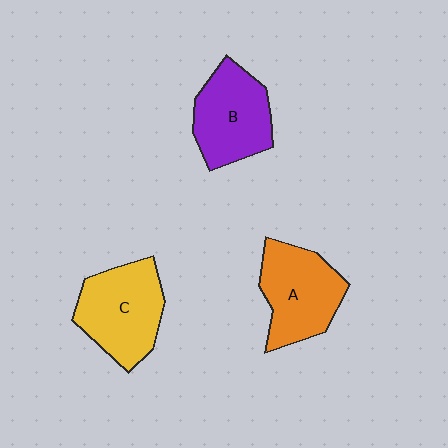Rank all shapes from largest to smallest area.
From largest to smallest: C (yellow), A (orange), B (purple).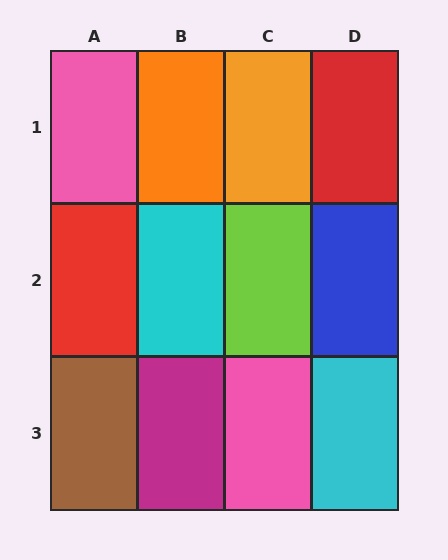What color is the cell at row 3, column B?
Magenta.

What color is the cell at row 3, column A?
Brown.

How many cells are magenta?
1 cell is magenta.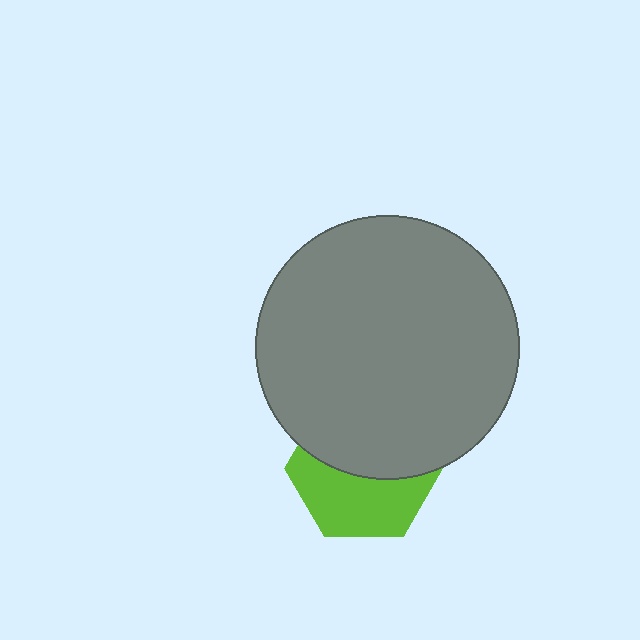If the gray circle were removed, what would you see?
You would see the complete lime hexagon.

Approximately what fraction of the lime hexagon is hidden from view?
Roughly 52% of the lime hexagon is hidden behind the gray circle.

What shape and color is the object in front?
The object in front is a gray circle.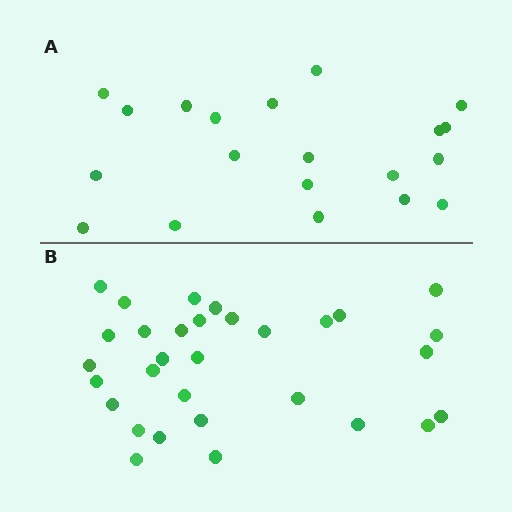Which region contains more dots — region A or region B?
Region B (the bottom region) has more dots.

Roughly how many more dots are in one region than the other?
Region B has roughly 12 or so more dots than region A.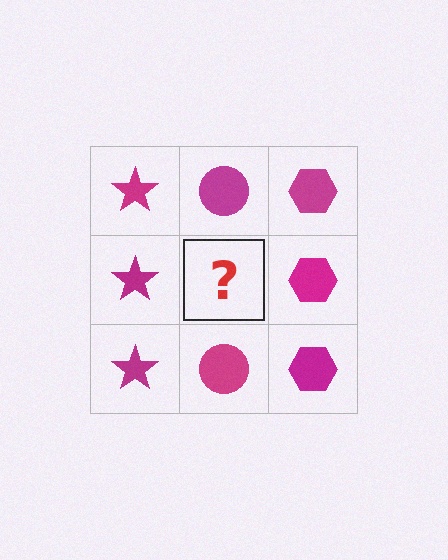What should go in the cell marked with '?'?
The missing cell should contain a magenta circle.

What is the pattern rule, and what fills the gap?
The rule is that each column has a consistent shape. The gap should be filled with a magenta circle.